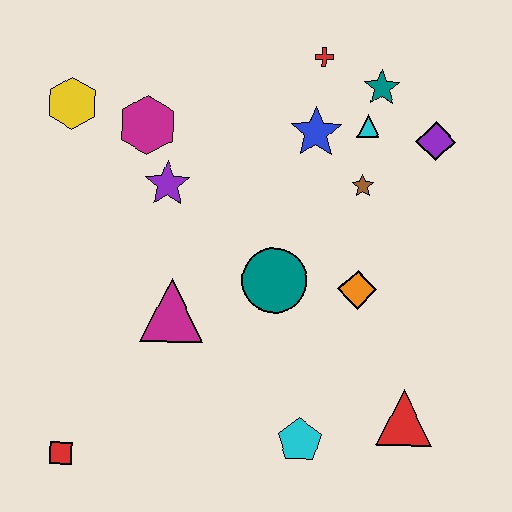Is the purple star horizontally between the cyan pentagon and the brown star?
No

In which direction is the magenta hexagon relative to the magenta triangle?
The magenta hexagon is above the magenta triangle.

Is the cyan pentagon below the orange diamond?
Yes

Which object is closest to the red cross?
The teal star is closest to the red cross.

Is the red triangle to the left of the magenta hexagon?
No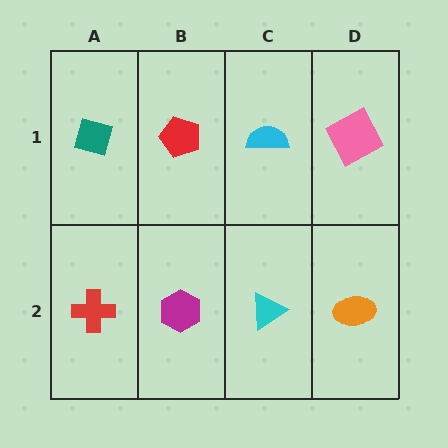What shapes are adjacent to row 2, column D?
A pink square (row 1, column D), a cyan triangle (row 2, column C).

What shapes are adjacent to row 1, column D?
An orange ellipse (row 2, column D), a cyan semicircle (row 1, column C).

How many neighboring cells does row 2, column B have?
3.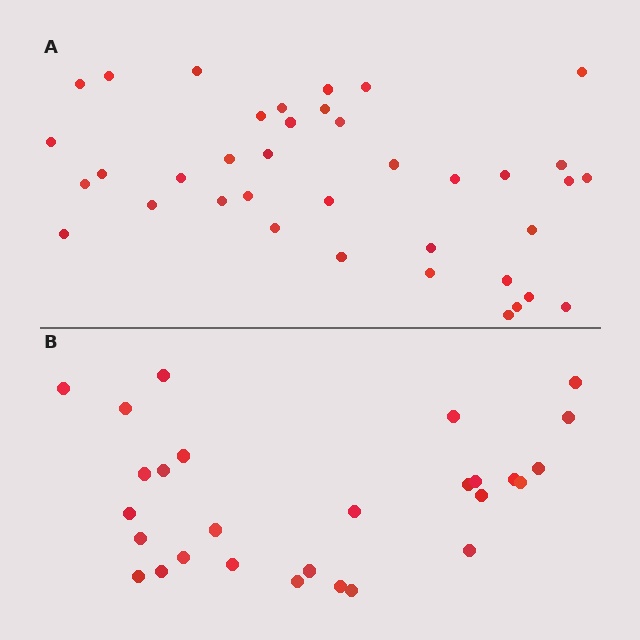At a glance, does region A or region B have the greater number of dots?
Region A (the top region) has more dots.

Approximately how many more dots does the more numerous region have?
Region A has roughly 10 or so more dots than region B.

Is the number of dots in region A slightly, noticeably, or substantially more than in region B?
Region A has noticeably more, but not dramatically so. The ratio is roughly 1.4 to 1.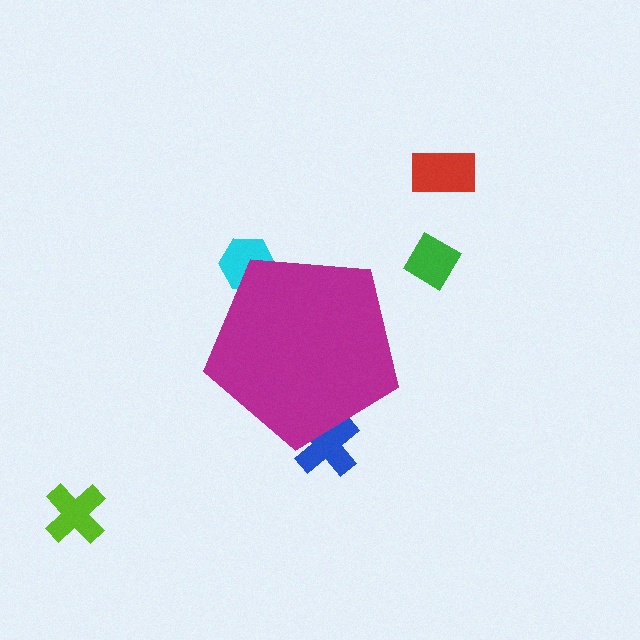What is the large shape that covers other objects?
A magenta pentagon.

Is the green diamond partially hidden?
No, the green diamond is fully visible.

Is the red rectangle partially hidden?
No, the red rectangle is fully visible.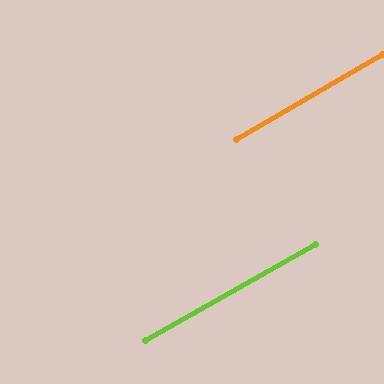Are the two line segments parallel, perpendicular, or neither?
Parallel — their directions differ by only 0.7°.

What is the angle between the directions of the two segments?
Approximately 1 degree.